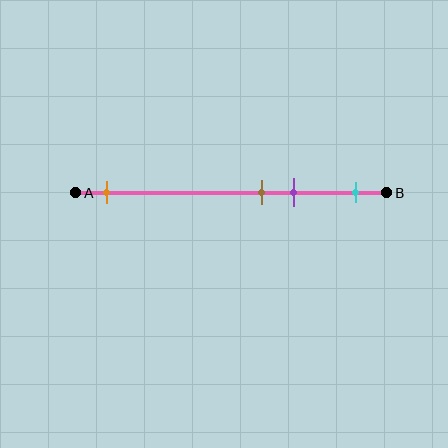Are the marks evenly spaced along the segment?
No, the marks are not evenly spaced.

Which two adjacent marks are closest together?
The brown and purple marks are the closest adjacent pair.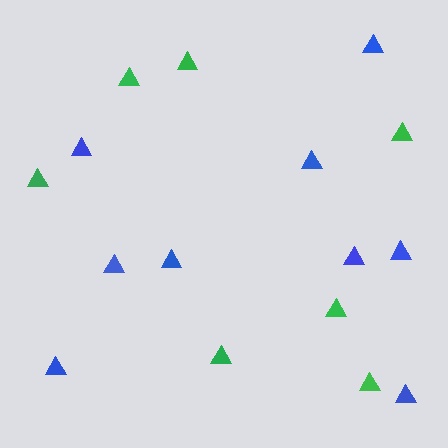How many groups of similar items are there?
There are 2 groups: one group of green triangles (7) and one group of blue triangles (9).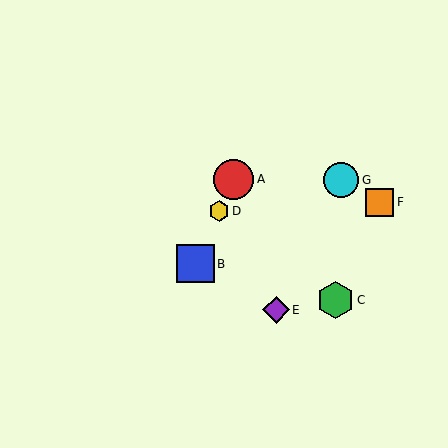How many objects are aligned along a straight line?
3 objects (A, B, D) are aligned along a straight line.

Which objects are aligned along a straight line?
Objects A, B, D are aligned along a straight line.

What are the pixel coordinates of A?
Object A is at (234, 179).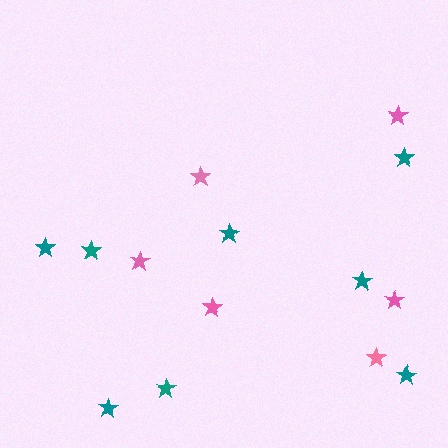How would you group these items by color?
There are 2 groups: one group of pink stars (6) and one group of teal stars (8).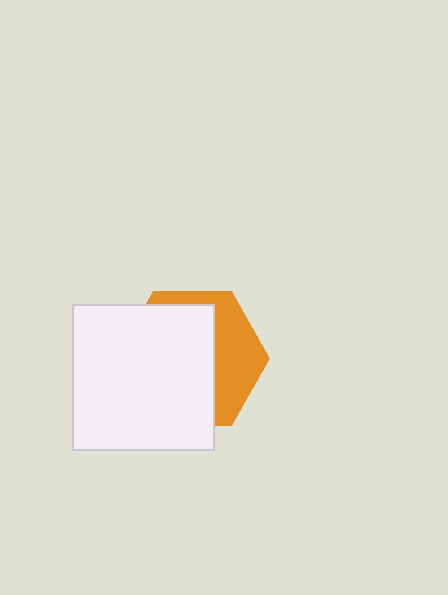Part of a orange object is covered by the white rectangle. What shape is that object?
It is a hexagon.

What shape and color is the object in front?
The object in front is a white rectangle.